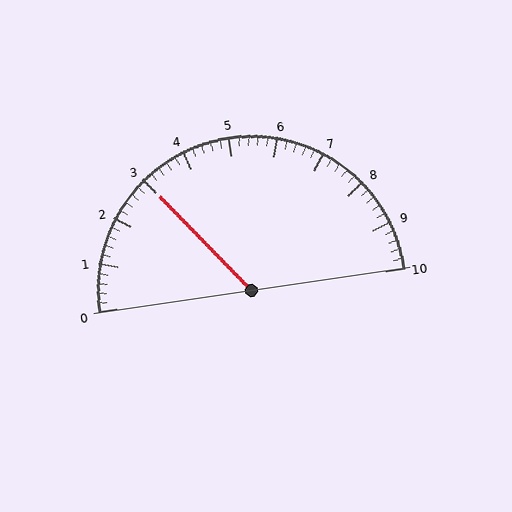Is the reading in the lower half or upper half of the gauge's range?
The reading is in the lower half of the range (0 to 10).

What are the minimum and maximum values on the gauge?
The gauge ranges from 0 to 10.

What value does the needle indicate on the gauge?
The needle indicates approximately 3.0.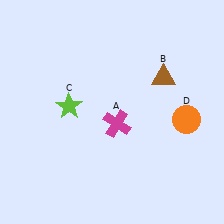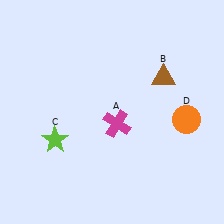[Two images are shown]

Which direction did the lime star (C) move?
The lime star (C) moved down.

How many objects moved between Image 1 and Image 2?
1 object moved between the two images.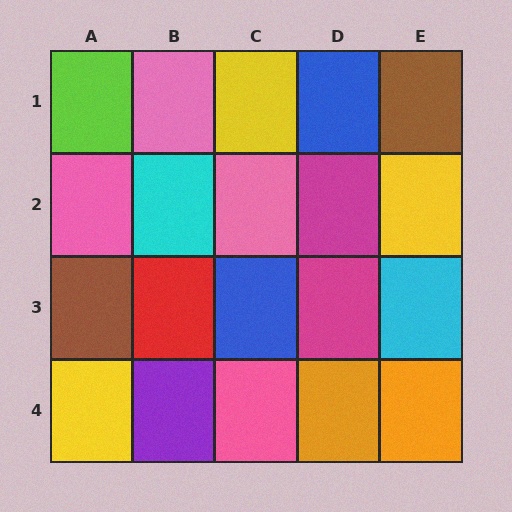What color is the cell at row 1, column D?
Blue.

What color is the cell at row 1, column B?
Pink.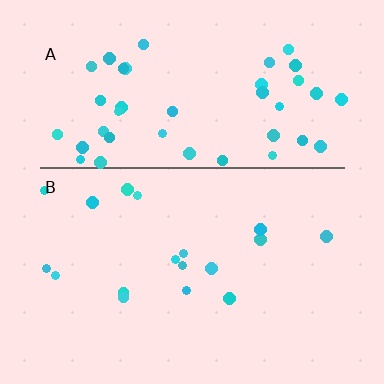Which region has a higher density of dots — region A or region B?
A (the top).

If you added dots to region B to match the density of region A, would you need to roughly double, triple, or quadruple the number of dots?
Approximately triple.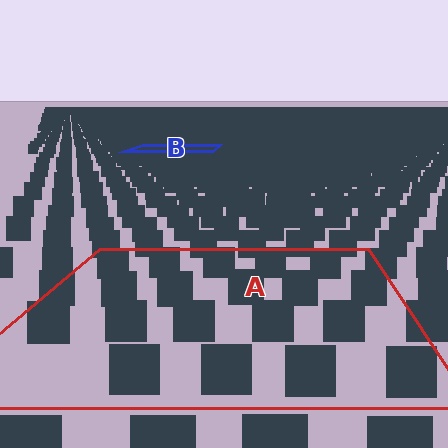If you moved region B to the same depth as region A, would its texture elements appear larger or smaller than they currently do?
They would appear larger. At a closer depth, the same texture elements are projected at a bigger on-screen size.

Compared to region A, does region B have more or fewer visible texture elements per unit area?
Region B has more texture elements per unit area — they are packed more densely because it is farther away.